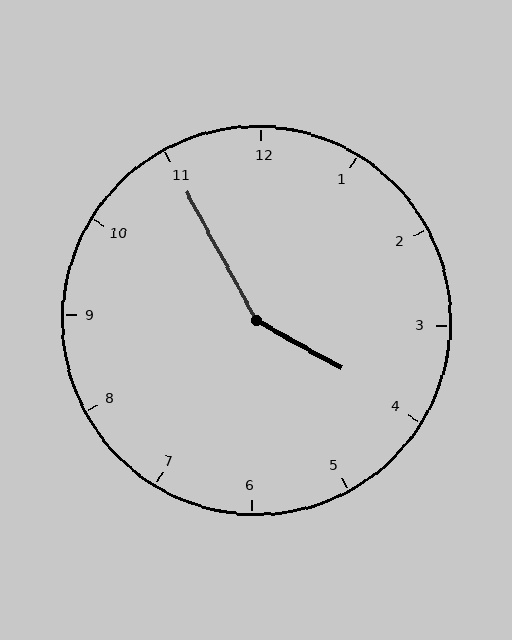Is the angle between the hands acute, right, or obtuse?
It is obtuse.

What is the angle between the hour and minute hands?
Approximately 148 degrees.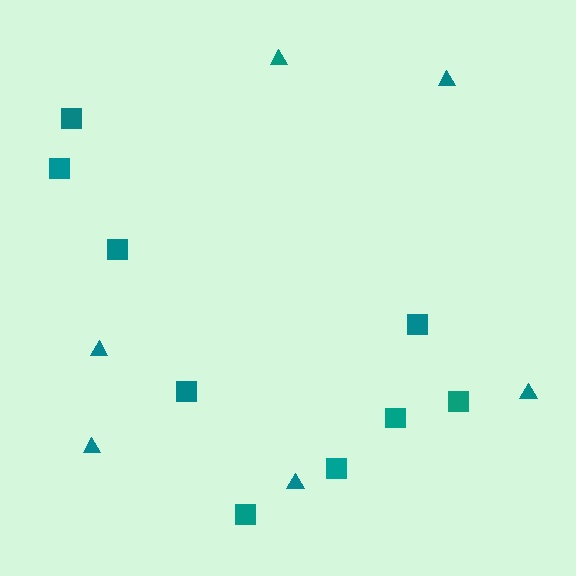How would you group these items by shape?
There are 2 groups: one group of triangles (6) and one group of squares (9).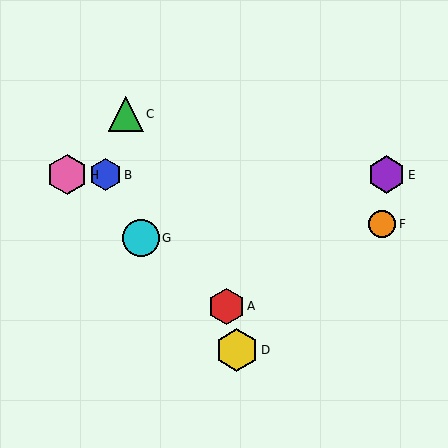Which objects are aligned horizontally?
Objects B, E, H are aligned horizontally.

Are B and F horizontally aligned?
No, B is at y≈175 and F is at y≈224.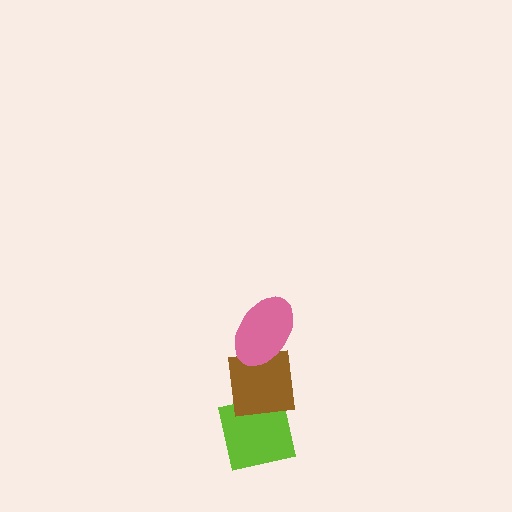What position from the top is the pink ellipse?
The pink ellipse is 1st from the top.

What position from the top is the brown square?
The brown square is 2nd from the top.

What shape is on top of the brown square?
The pink ellipse is on top of the brown square.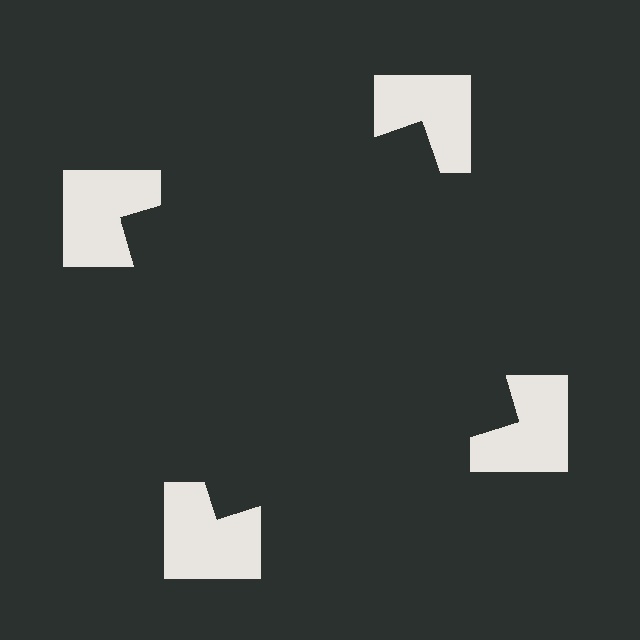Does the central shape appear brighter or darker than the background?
It typically appears slightly darker than the background, even though no actual brightness change is drawn.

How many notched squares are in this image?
There are 4 — one at each vertex of the illusory square.